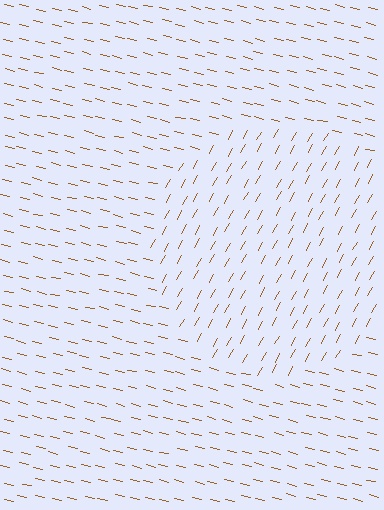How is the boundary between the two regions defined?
The boundary is defined purely by a change in line orientation (approximately 74 degrees difference). All lines are the same color and thickness.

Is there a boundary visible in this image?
Yes, there is a texture boundary formed by a change in line orientation.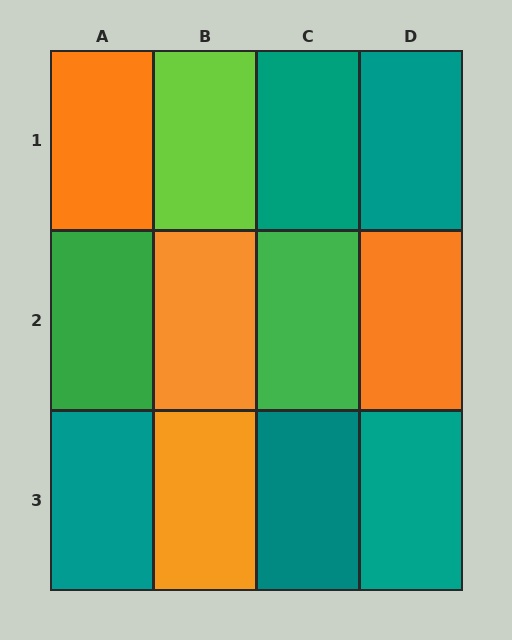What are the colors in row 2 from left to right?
Green, orange, green, orange.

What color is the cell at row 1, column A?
Orange.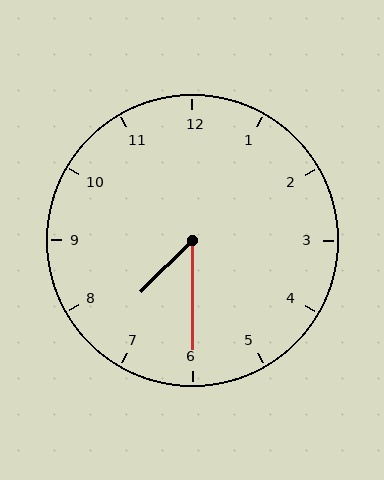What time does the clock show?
7:30.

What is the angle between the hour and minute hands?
Approximately 45 degrees.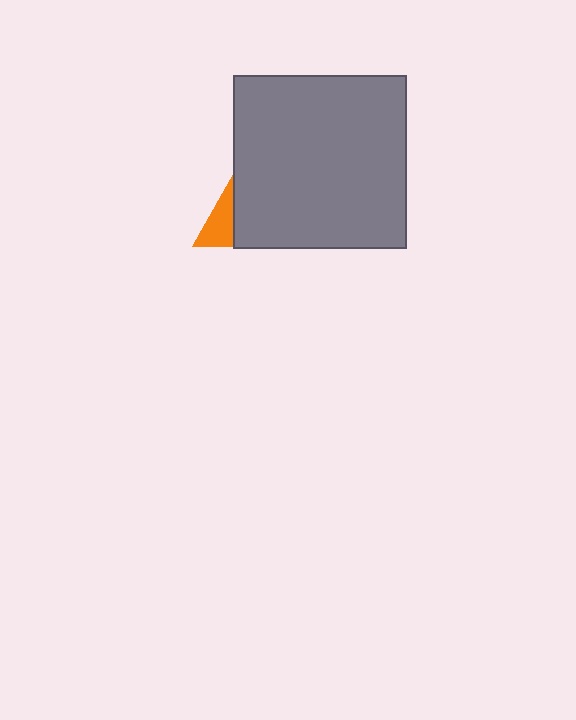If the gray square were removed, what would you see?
You would see the complete orange triangle.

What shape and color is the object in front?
The object in front is a gray square.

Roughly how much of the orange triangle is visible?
A small part of it is visible (roughly 38%).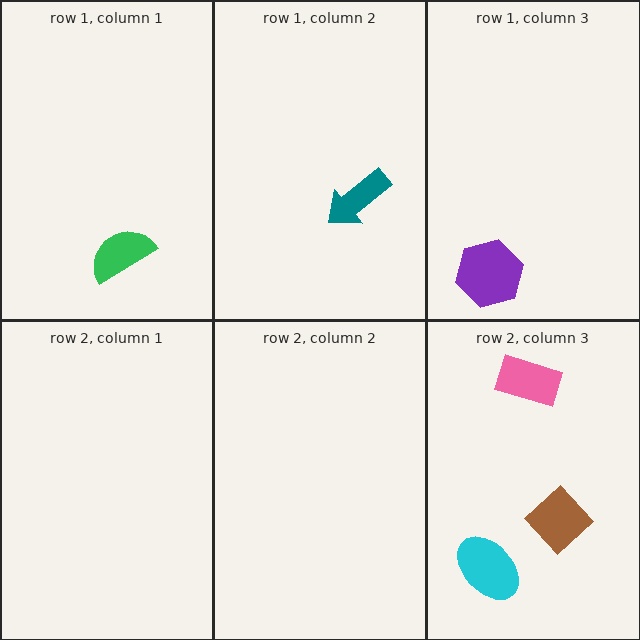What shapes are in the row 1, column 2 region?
The teal arrow.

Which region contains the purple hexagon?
The row 1, column 3 region.